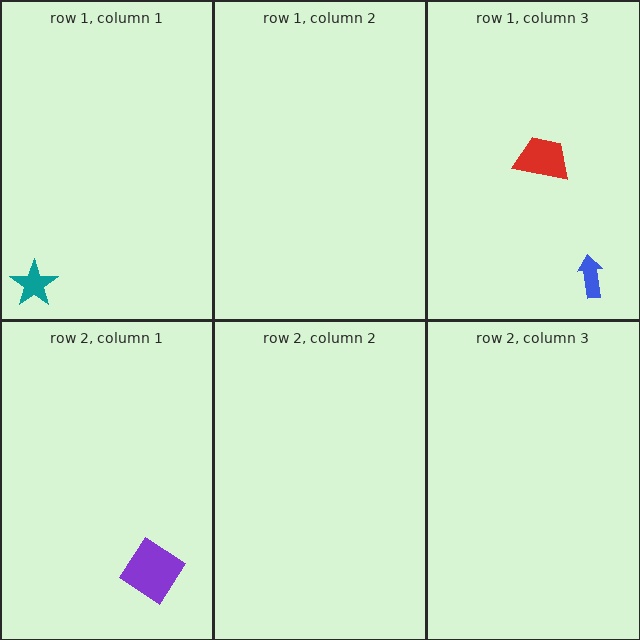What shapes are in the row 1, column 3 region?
The red trapezoid, the blue arrow.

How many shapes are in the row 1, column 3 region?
2.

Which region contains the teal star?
The row 1, column 1 region.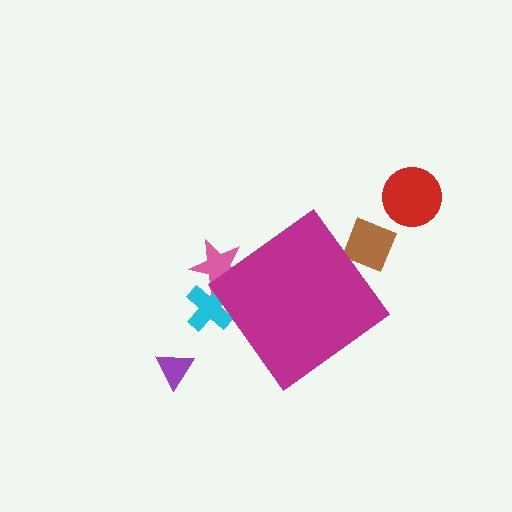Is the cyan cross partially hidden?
Yes, the cyan cross is partially hidden behind the magenta diamond.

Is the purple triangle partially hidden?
No, the purple triangle is fully visible.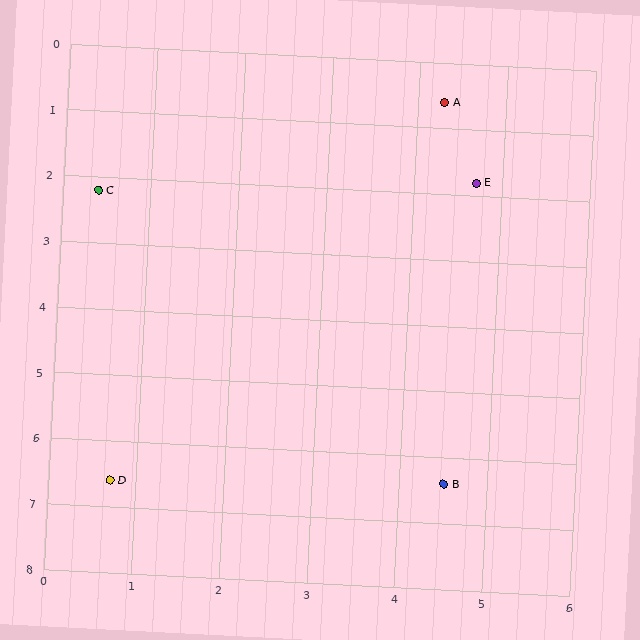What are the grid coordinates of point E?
Point E is at approximately (4.7, 1.8).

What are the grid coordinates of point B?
Point B is at approximately (4.5, 6.4).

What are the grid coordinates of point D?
Point D is at approximately (0.7, 6.6).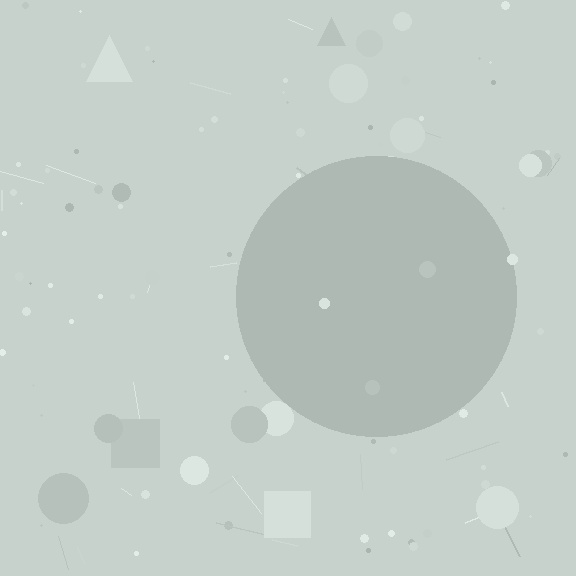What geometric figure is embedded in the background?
A circle is embedded in the background.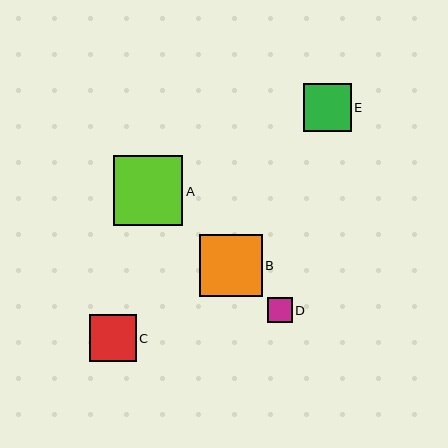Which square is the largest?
Square A is the largest with a size of approximately 69 pixels.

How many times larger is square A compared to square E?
Square A is approximately 1.4 times the size of square E.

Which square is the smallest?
Square D is the smallest with a size of approximately 25 pixels.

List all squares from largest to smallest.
From largest to smallest: A, B, E, C, D.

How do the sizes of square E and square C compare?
Square E and square C are approximately the same size.